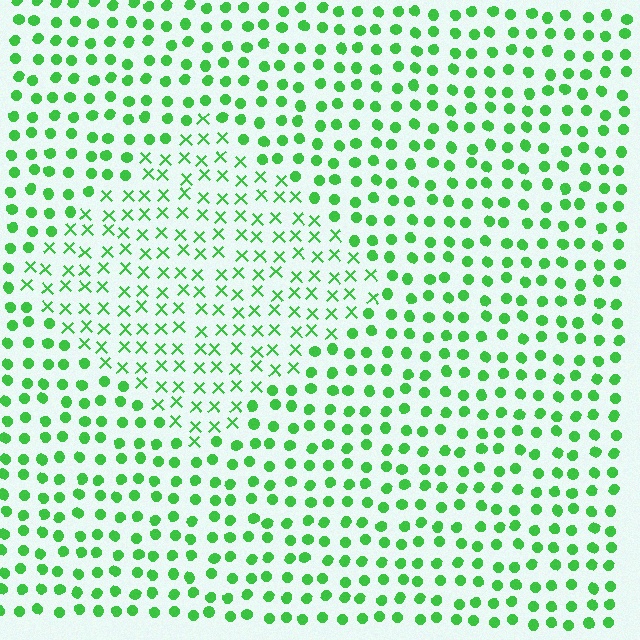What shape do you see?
I see a diamond.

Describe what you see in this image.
The image is filled with small green elements arranged in a uniform grid. A diamond-shaped region contains X marks, while the surrounding area contains circles. The boundary is defined purely by the change in element shape.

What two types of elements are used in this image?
The image uses X marks inside the diamond region and circles outside it.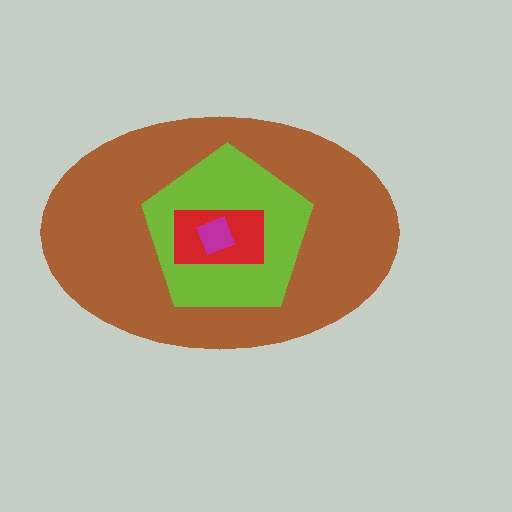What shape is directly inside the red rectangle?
The magenta diamond.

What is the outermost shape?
The brown ellipse.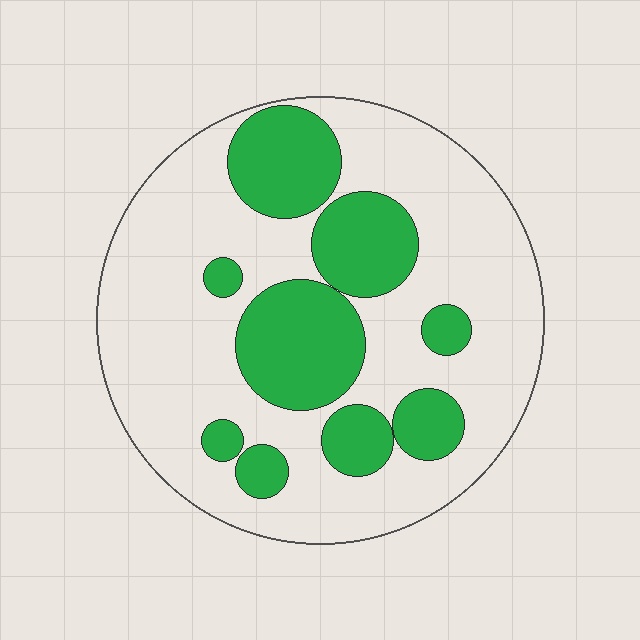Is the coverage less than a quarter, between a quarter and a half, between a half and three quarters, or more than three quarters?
Between a quarter and a half.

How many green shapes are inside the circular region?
9.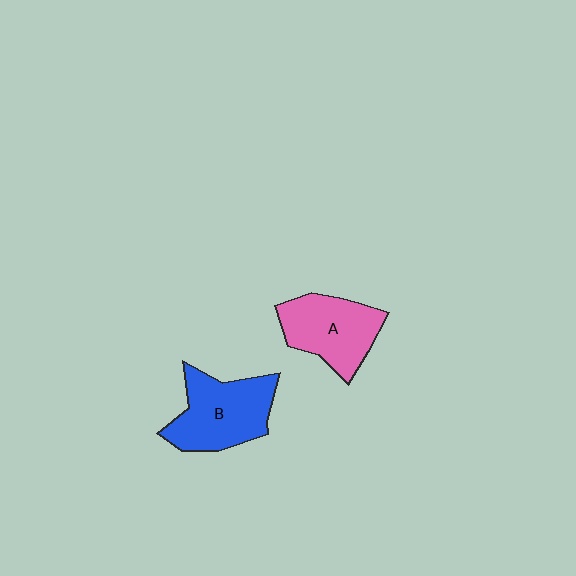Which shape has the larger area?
Shape B (blue).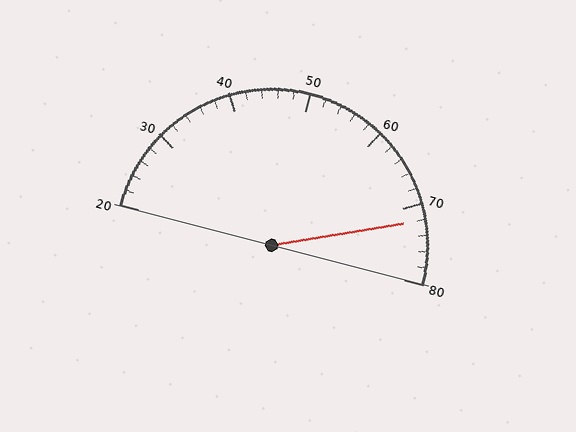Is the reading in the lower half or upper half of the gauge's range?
The reading is in the upper half of the range (20 to 80).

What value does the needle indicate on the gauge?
The needle indicates approximately 72.